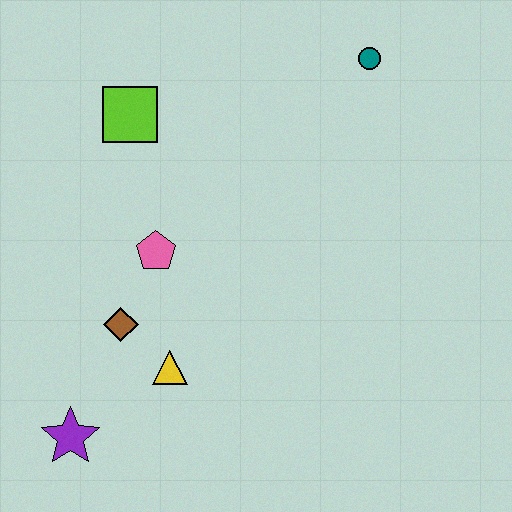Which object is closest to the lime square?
The pink pentagon is closest to the lime square.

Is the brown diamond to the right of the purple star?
Yes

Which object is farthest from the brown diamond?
The teal circle is farthest from the brown diamond.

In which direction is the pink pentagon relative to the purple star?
The pink pentagon is above the purple star.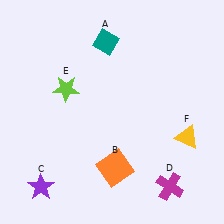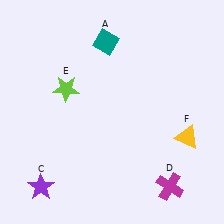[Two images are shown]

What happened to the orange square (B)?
The orange square (B) was removed in Image 2. It was in the bottom-right area of Image 1.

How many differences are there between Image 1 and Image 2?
There is 1 difference between the two images.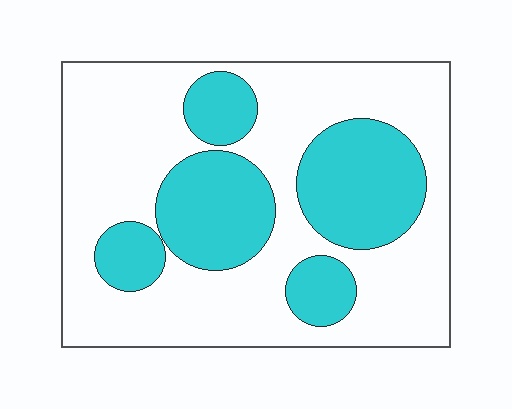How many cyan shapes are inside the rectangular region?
5.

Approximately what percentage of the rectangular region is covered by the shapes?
Approximately 35%.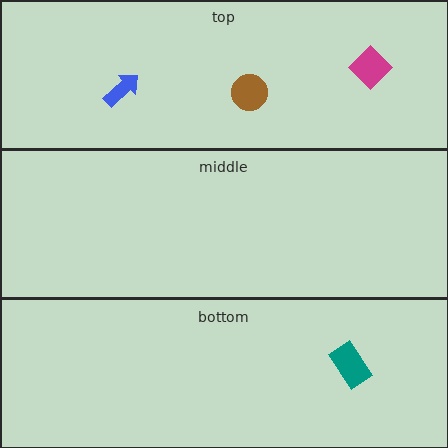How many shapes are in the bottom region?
1.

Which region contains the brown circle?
The top region.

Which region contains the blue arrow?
The top region.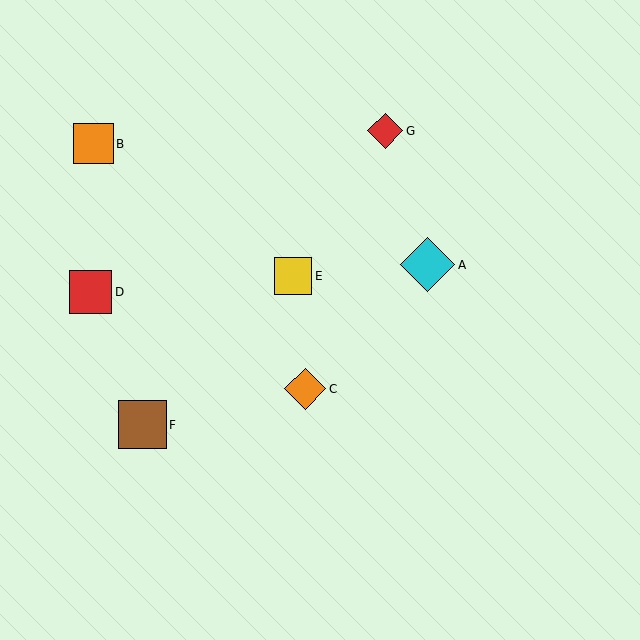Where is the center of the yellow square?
The center of the yellow square is at (293, 276).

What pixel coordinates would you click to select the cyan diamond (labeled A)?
Click at (428, 265) to select the cyan diamond A.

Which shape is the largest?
The cyan diamond (labeled A) is the largest.